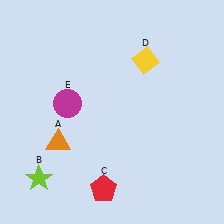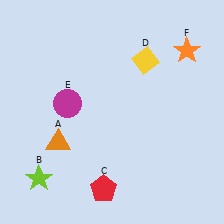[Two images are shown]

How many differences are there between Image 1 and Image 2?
There is 1 difference between the two images.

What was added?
An orange star (F) was added in Image 2.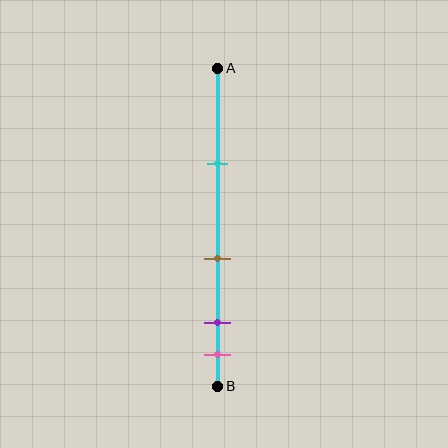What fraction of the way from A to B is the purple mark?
The purple mark is approximately 80% (0.8) of the way from A to B.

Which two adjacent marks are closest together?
The purple and pink marks are the closest adjacent pair.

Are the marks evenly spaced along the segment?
No, the marks are not evenly spaced.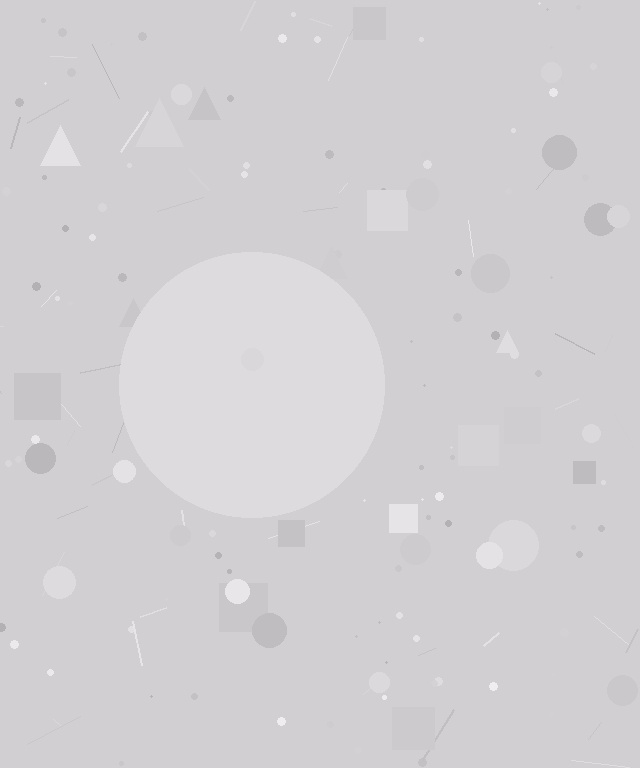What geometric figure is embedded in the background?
A circle is embedded in the background.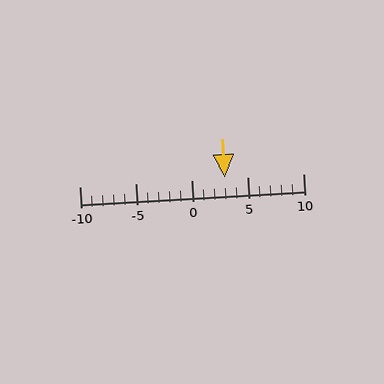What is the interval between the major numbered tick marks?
The major tick marks are spaced 5 units apart.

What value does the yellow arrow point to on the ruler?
The yellow arrow points to approximately 3.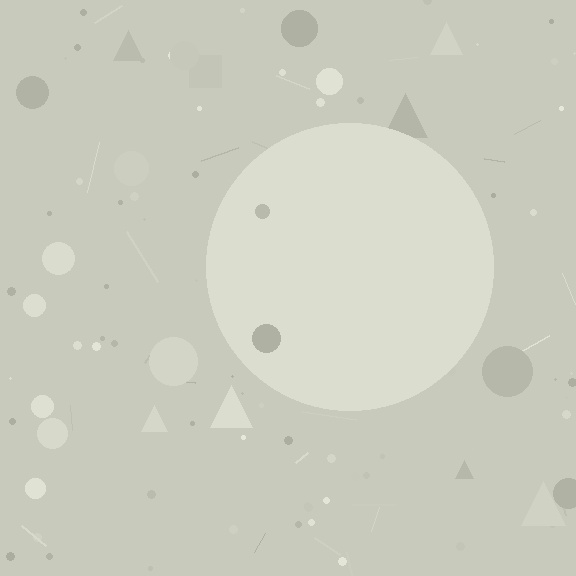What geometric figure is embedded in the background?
A circle is embedded in the background.